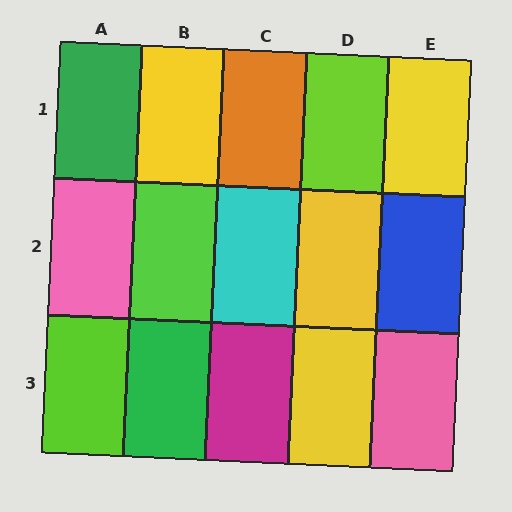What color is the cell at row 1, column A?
Green.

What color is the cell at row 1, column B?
Yellow.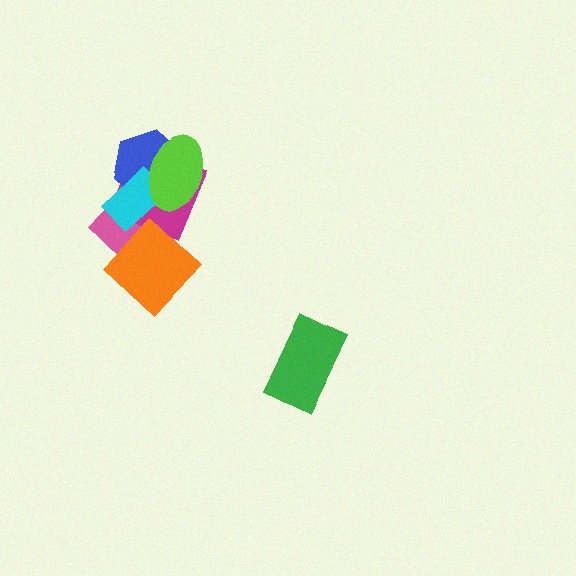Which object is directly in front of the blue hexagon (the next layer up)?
The cyan rectangle is directly in front of the blue hexagon.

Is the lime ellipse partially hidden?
No, no other shape covers it.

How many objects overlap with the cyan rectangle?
5 objects overlap with the cyan rectangle.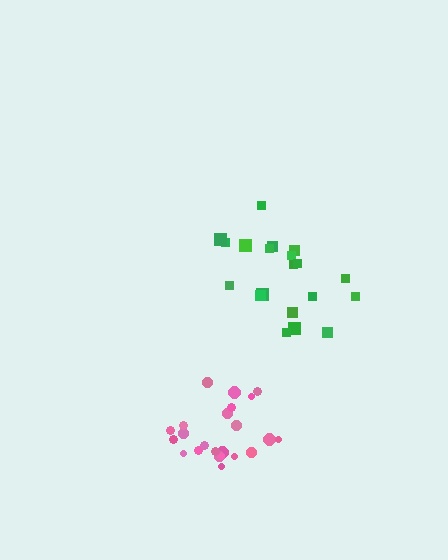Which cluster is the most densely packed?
Pink.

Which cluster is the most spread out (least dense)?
Green.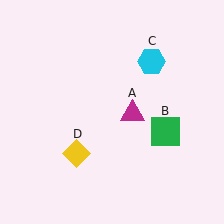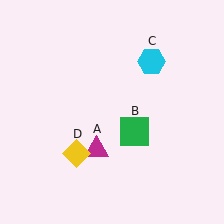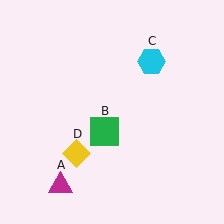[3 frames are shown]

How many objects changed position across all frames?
2 objects changed position: magenta triangle (object A), green square (object B).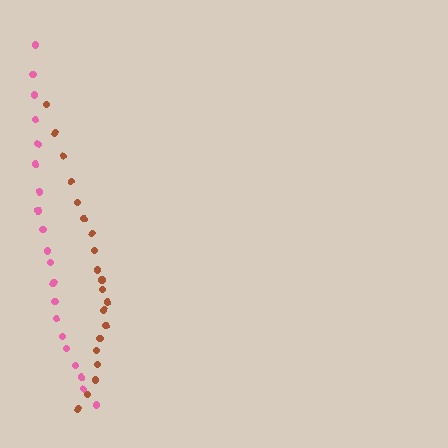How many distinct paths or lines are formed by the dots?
There are 2 distinct paths.